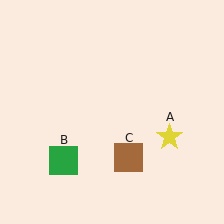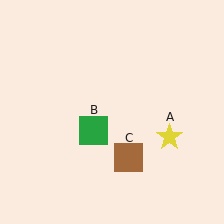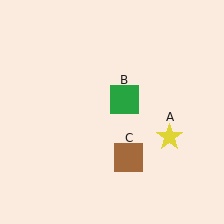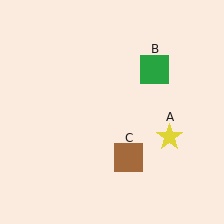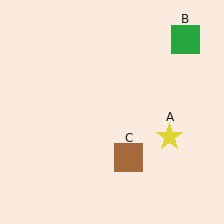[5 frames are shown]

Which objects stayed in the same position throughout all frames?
Yellow star (object A) and brown square (object C) remained stationary.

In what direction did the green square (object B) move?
The green square (object B) moved up and to the right.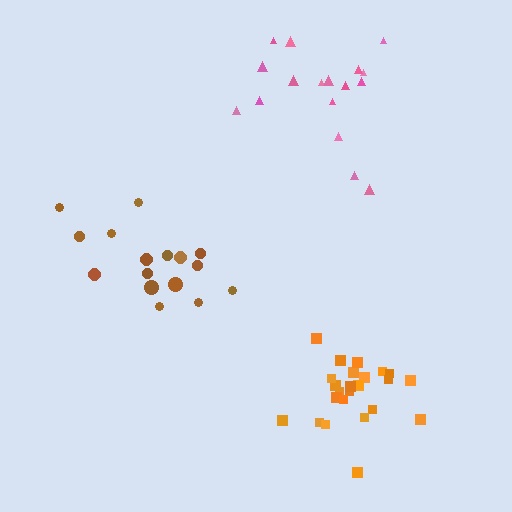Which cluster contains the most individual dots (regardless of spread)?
Orange (24).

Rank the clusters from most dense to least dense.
orange, brown, pink.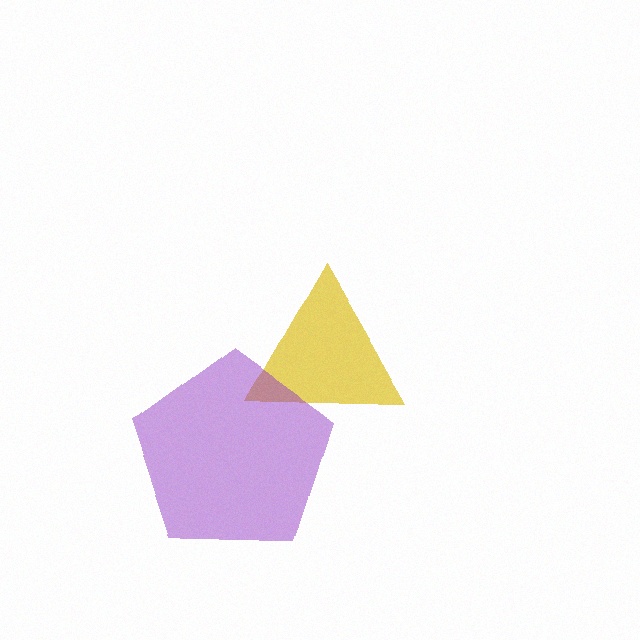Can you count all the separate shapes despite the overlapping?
Yes, there are 2 separate shapes.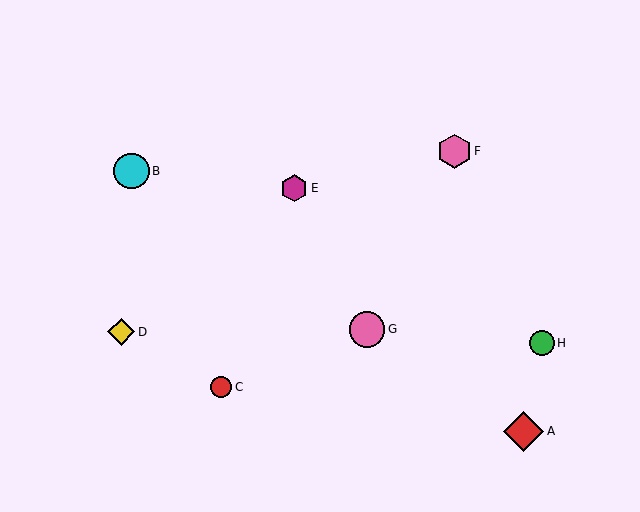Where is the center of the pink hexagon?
The center of the pink hexagon is at (454, 151).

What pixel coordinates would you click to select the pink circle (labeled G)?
Click at (367, 329) to select the pink circle G.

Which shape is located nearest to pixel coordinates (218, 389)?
The red circle (labeled C) at (221, 387) is nearest to that location.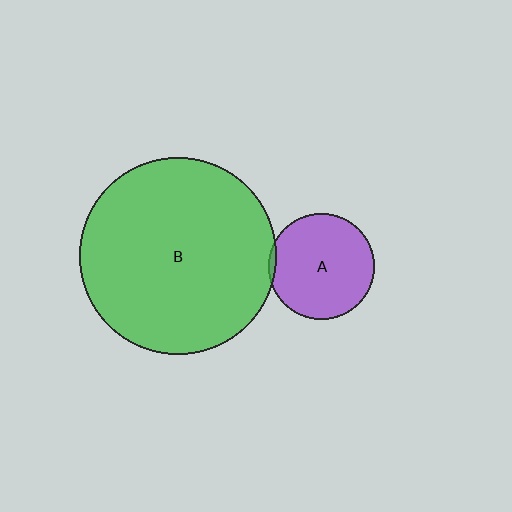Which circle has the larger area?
Circle B (green).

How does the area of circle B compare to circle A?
Approximately 3.4 times.